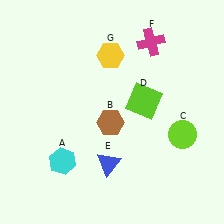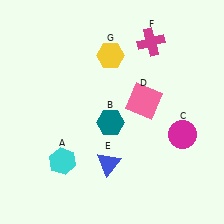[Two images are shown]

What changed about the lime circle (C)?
In Image 1, C is lime. In Image 2, it changed to magenta.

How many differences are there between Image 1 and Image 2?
There are 3 differences between the two images.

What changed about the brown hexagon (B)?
In Image 1, B is brown. In Image 2, it changed to teal.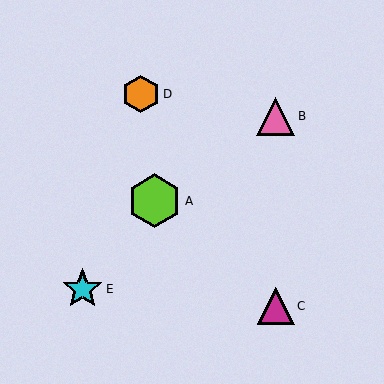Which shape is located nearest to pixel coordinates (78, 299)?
The cyan star (labeled E) at (82, 289) is nearest to that location.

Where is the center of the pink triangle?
The center of the pink triangle is at (276, 116).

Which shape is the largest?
The lime hexagon (labeled A) is the largest.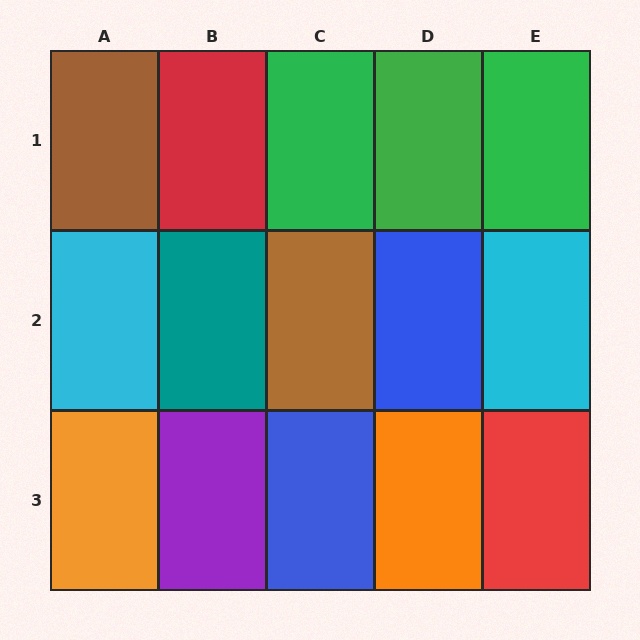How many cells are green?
3 cells are green.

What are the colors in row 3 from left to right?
Orange, purple, blue, orange, red.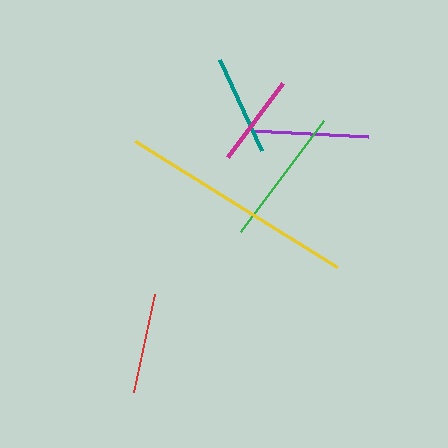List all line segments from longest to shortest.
From longest to shortest: yellow, green, purple, teal, red, magenta.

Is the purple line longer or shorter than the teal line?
The purple line is longer than the teal line.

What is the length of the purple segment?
The purple segment is approximately 117 pixels long.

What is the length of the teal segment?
The teal segment is approximately 101 pixels long.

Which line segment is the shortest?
The magenta line is the shortest at approximately 92 pixels.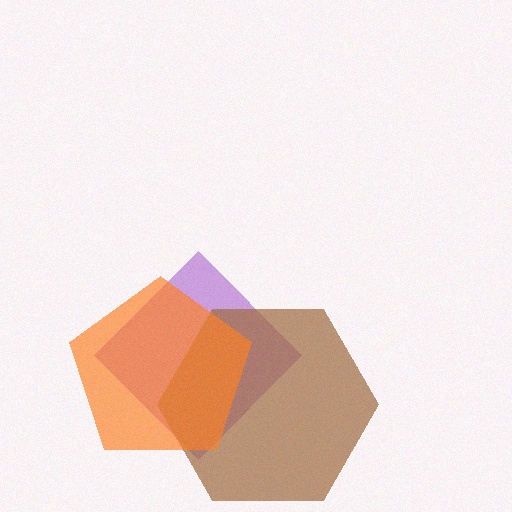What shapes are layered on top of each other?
The layered shapes are: a purple diamond, a brown hexagon, an orange pentagon.